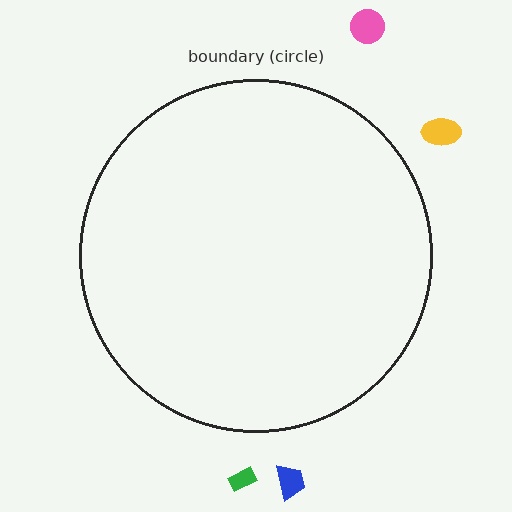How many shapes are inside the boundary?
0 inside, 4 outside.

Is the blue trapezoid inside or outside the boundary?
Outside.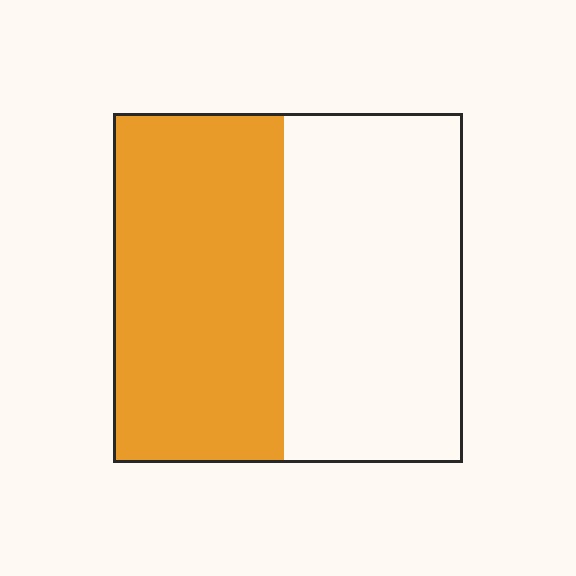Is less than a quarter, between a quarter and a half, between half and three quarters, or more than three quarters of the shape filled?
Between a quarter and a half.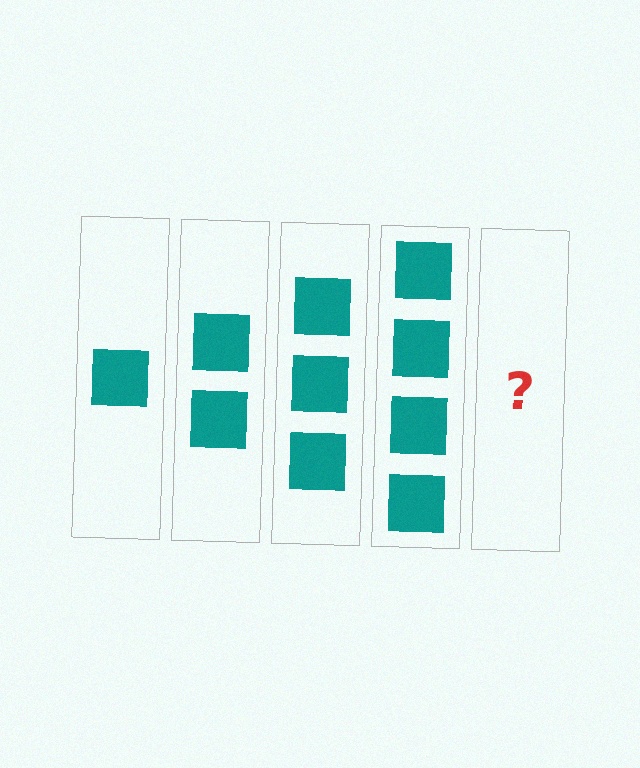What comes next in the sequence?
The next element should be 5 squares.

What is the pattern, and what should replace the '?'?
The pattern is that each step adds one more square. The '?' should be 5 squares.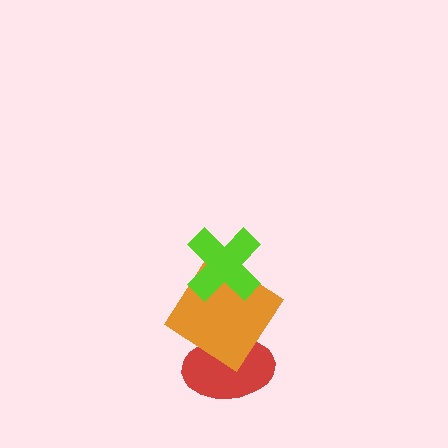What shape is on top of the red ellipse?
The orange diamond is on top of the red ellipse.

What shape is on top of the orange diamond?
The lime cross is on top of the orange diamond.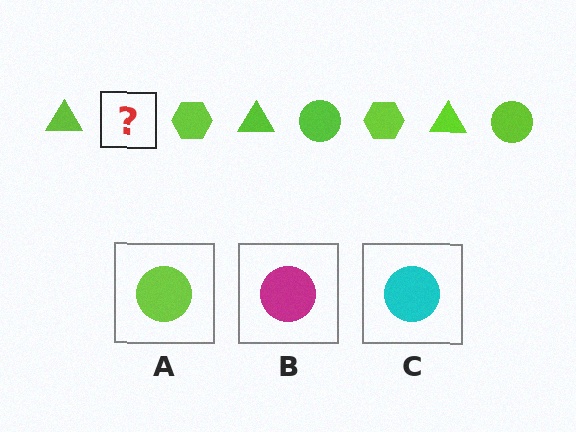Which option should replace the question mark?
Option A.